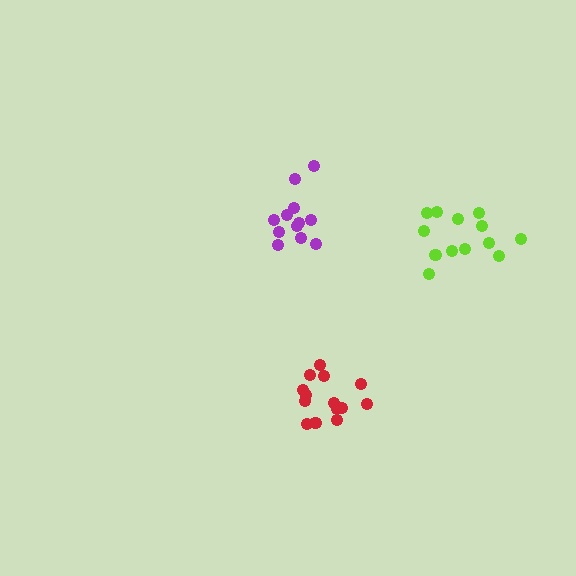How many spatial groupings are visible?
There are 3 spatial groupings.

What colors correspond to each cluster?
The clusters are colored: purple, red, lime.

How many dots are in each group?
Group 1: 12 dots, Group 2: 14 dots, Group 3: 13 dots (39 total).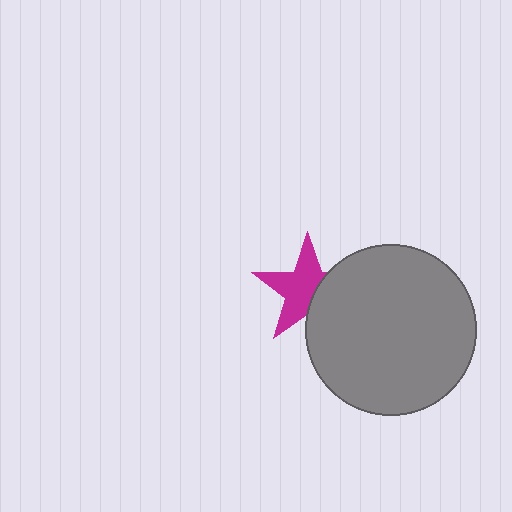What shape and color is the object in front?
The object in front is a gray circle.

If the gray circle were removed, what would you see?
You would see the complete magenta star.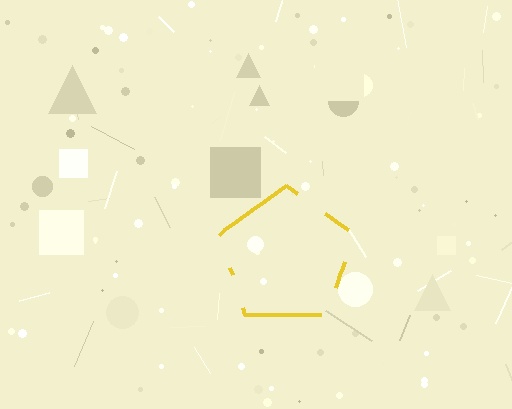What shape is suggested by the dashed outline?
The dashed outline suggests a pentagon.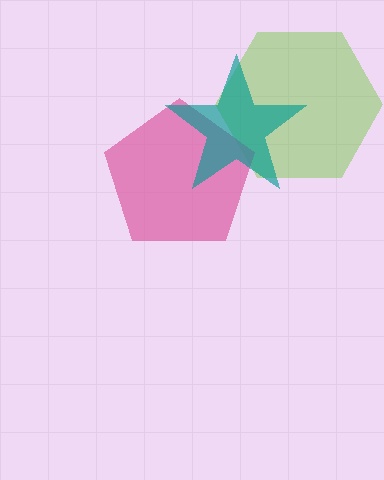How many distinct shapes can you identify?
There are 3 distinct shapes: a lime hexagon, a pink pentagon, a teal star.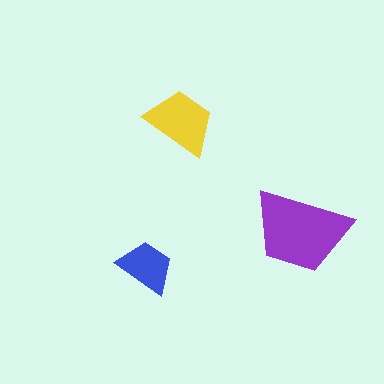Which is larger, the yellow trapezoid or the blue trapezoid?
The yellow one.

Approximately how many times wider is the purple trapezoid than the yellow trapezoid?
About 1.5 times wider.